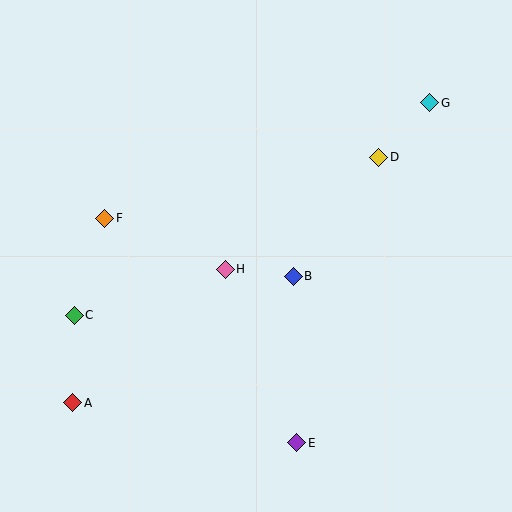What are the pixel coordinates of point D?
Point D is at (379, 157).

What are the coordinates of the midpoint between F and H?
The midpoint between F and H is at (165, 244).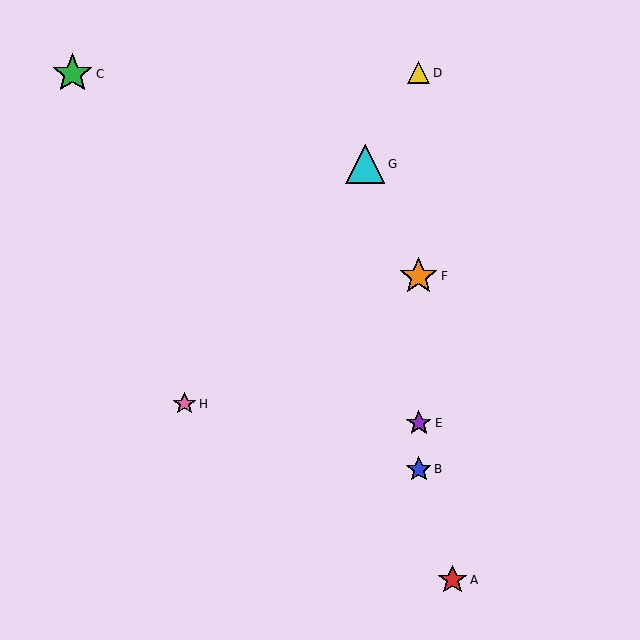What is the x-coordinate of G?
Object G is at x≈365.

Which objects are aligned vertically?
Objects B, D, E, F are aligned vertically.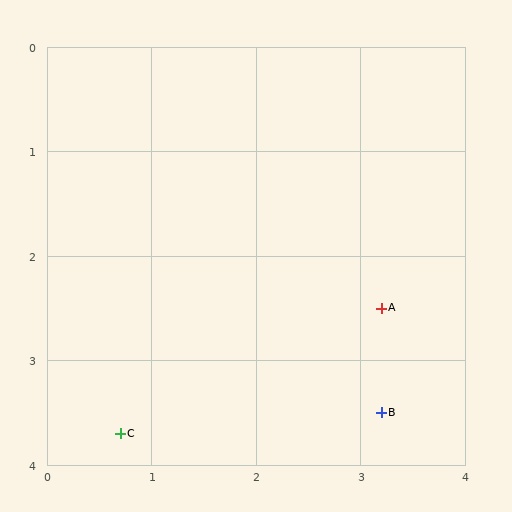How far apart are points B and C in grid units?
Points B and C are about 2.5 grid units apart.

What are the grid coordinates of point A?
Point A is at approximately (3.2, 2.5).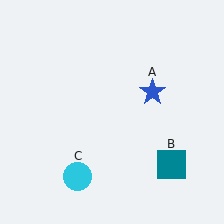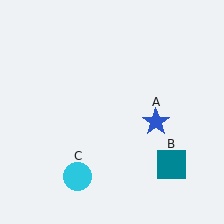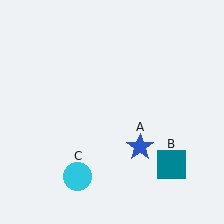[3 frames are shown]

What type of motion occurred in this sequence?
The blue star (object A) rotated clockwise around the center of the scene.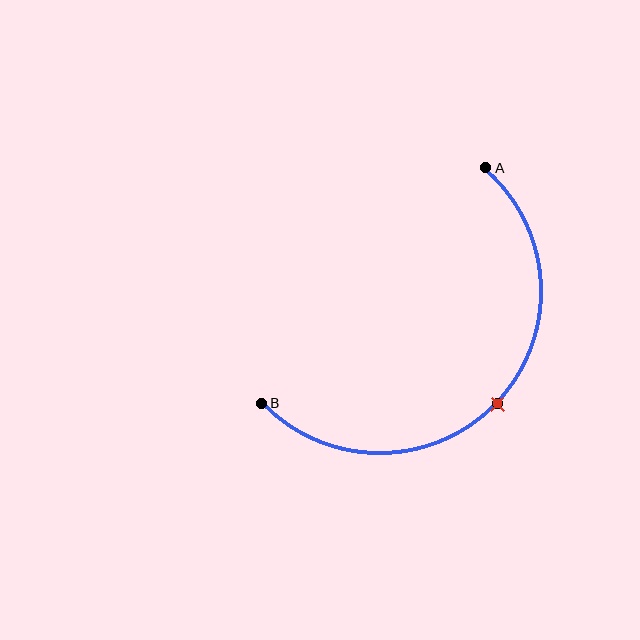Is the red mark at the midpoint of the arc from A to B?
Yes. The red mark lies on the arc at equal arc-length from both A and B — it is the arc midpoint.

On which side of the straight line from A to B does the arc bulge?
The arc bulges below and to the right of the straight line connecting A and B.